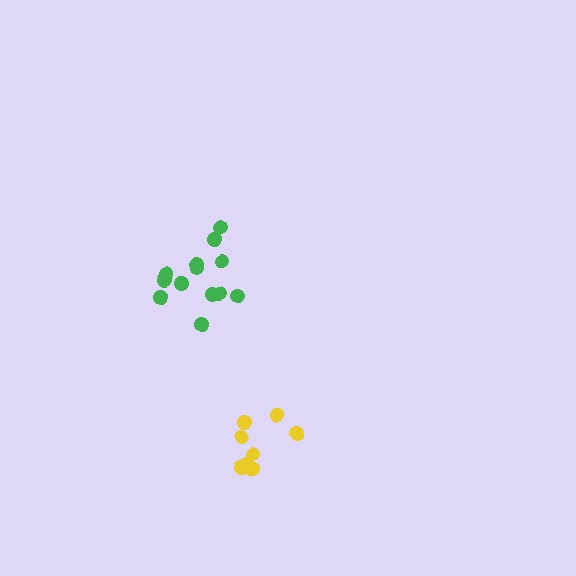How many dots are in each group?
Group 1: 13 dots, Group 2: 8 dots (21 total).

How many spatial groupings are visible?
There are 2 spatial groupings.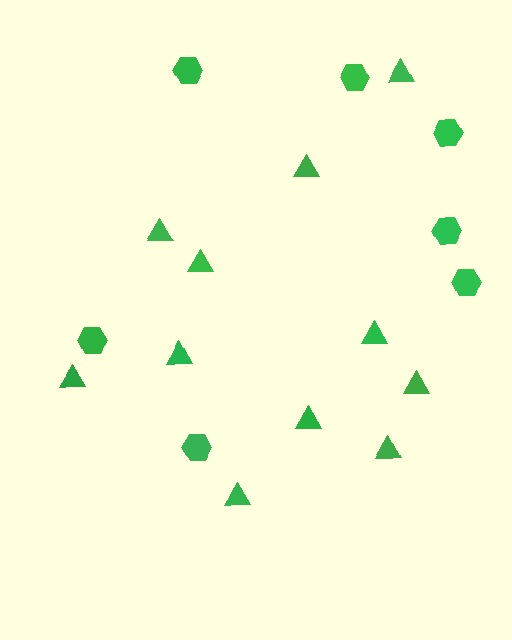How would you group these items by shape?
There are 2 groups: one group of hexagons (7) and one group of triangles (11).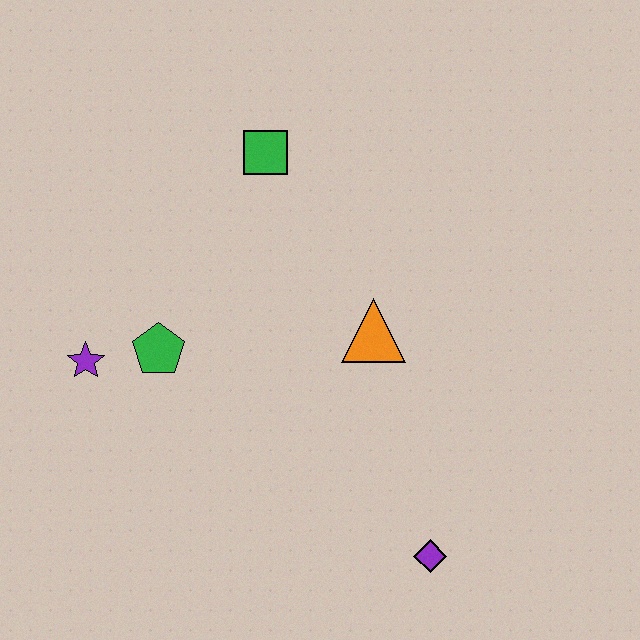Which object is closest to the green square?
The orange triangle is closest to the green square.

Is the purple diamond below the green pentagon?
Yes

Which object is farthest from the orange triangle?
The purple star is farthest from the orange triangle.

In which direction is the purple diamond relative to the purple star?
The purple diamond is to the right of the purple star.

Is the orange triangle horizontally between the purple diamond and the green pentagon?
Yes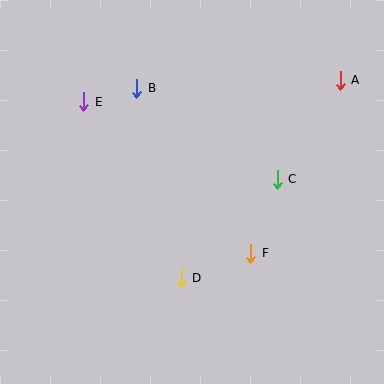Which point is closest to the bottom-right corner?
Point F is closest to the bottom-right corner.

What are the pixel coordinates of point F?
Point F is at (251, 253).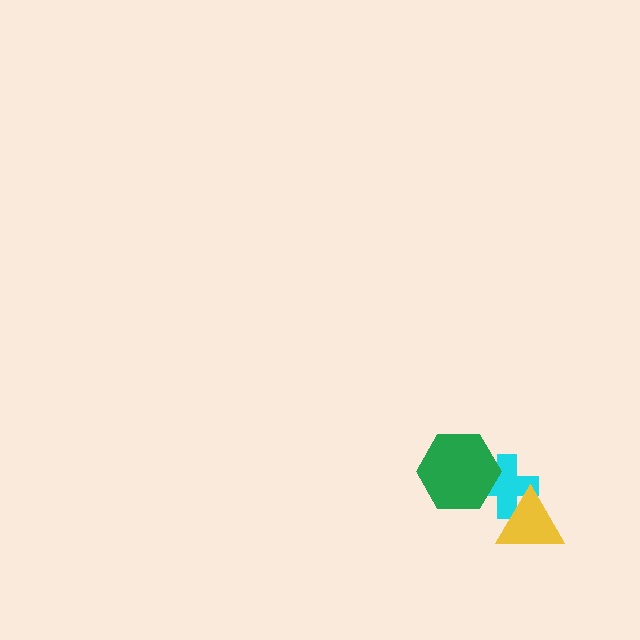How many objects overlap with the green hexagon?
1 object overlaps with the green hexagon.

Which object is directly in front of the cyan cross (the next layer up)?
The yellow triangle is directly in front of the cyan cross.